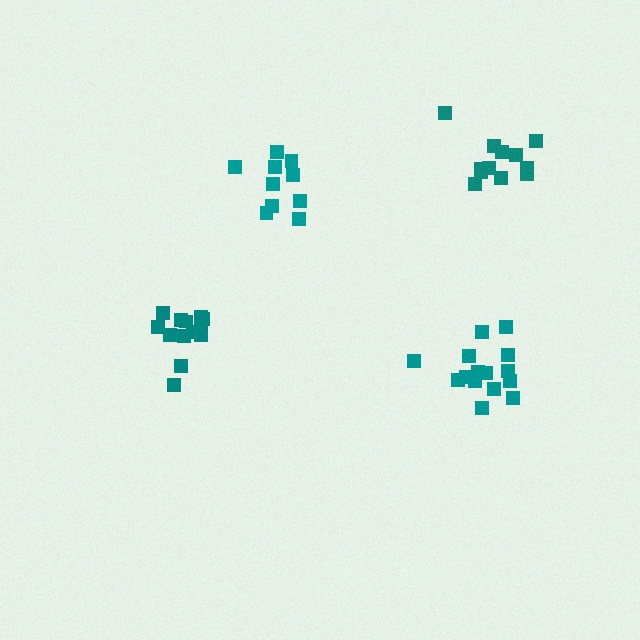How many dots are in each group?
Group 1: 10 dots, Group 2: 13 dots, Group 3: 15 dots, Group 4: 12 dots (50 total).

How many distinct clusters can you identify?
There are 4 distinct clusters.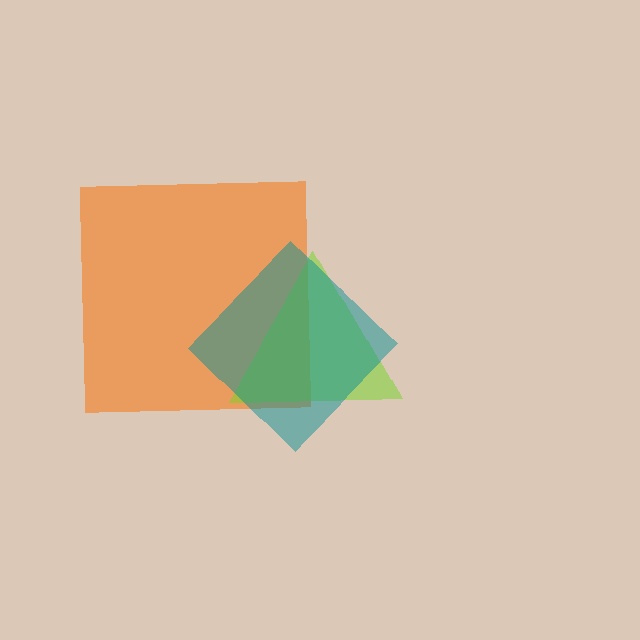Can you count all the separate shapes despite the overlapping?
Yes, there are 3 separate shapes.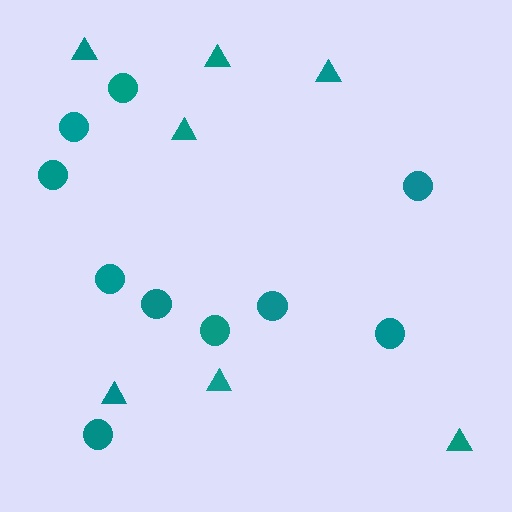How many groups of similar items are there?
There are 2 groups: one group of triangles (7) and one group of circles (10).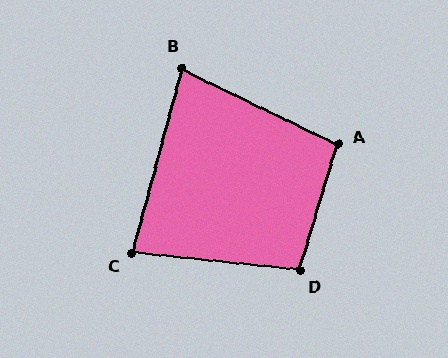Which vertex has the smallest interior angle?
B, at approximately 79 degrees.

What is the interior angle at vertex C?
Approximately 81 degrees (acute).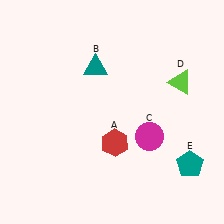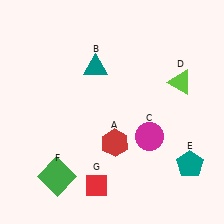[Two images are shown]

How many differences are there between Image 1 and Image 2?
There are 2 differences between the two images.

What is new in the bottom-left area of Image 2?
A green square (F) was added in the bottom-left area of Image 2.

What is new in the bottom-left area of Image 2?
A red diamond (G) was added in the bottom-left area of Image 2.